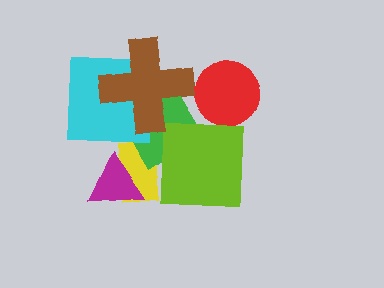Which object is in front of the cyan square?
The brown cross is in front of the cyan square.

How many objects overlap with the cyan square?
2 objects overlap with the cyan square.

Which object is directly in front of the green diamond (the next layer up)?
The cyan square is directly in front of the green diamond.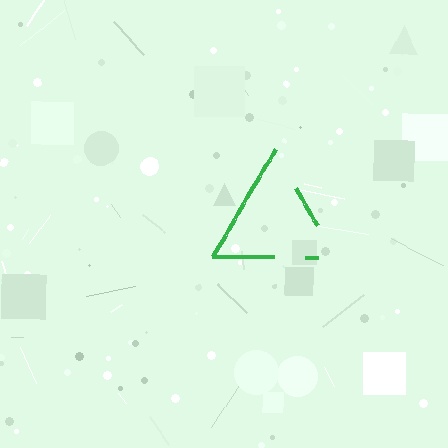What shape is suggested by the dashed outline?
The dashed outline suggests a triangle.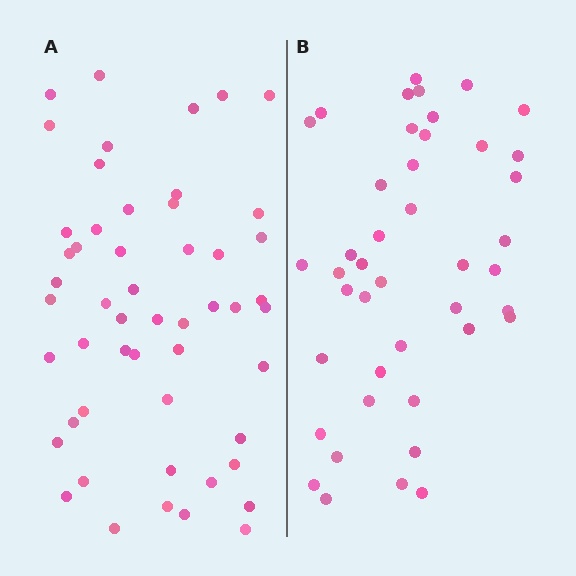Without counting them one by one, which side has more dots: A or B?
Region A (the left region) has more dots.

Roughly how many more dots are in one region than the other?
Region A has roughly 8 or so more dots than region B.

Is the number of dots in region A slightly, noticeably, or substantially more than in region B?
Region A has only slightly more — the two regions are fairly close. The ratio is roughly 1.2 to 1.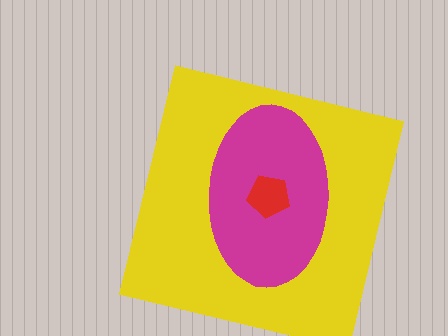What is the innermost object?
The red pentagon.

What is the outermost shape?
The yellow square.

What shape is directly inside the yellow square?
The magenta ellipse.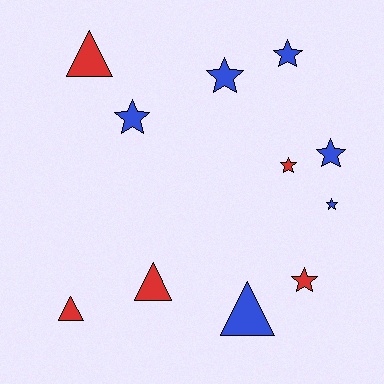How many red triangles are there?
There are 3 red triangles.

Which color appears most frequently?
Blue, with 6 objects.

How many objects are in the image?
There are 11 objects.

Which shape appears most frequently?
Star, with 7 objects.